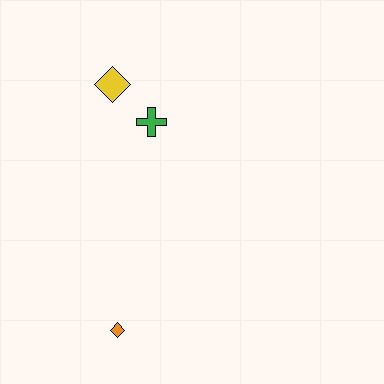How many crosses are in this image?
There is 1 cross.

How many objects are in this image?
There are 3 objects.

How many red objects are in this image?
There are no red objects.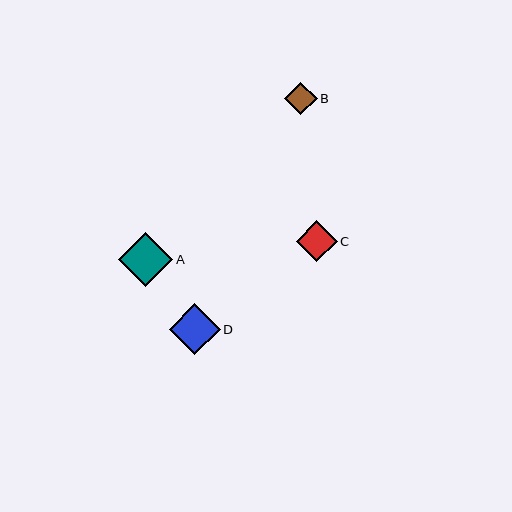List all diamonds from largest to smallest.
From largest to smallest: A, D, C, B.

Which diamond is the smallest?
Diamond B is the smallest with a size of approximately 32 pixels.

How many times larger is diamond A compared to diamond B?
Diamond A is approximately 1.7 times the size of diamond B.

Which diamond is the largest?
Diamond A is the largest with a size of approximately 54 pixels.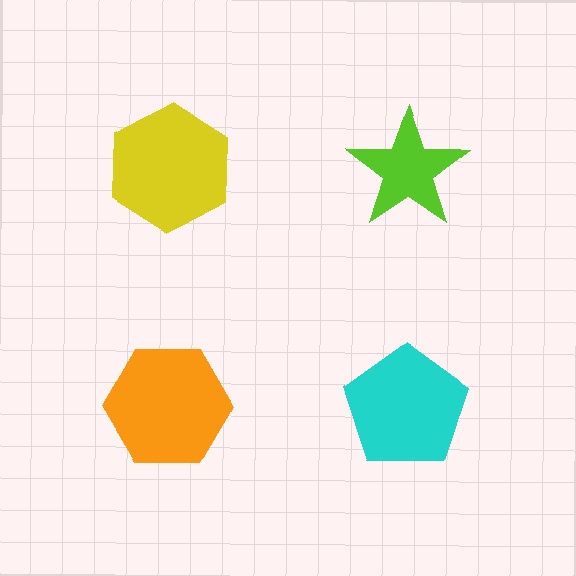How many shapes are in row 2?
2 shapes.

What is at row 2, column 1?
An orange hexagon.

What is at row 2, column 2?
A cyan pentagon.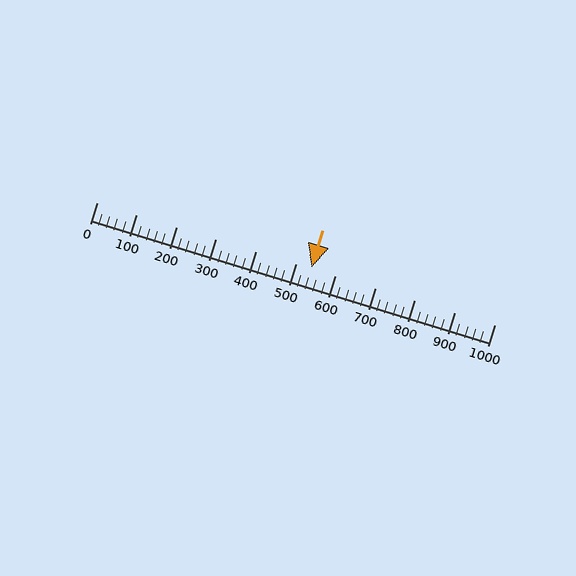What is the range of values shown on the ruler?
The ruler shows values from 0 to 1000.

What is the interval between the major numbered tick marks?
The major tick marks are spaced 100 units apart.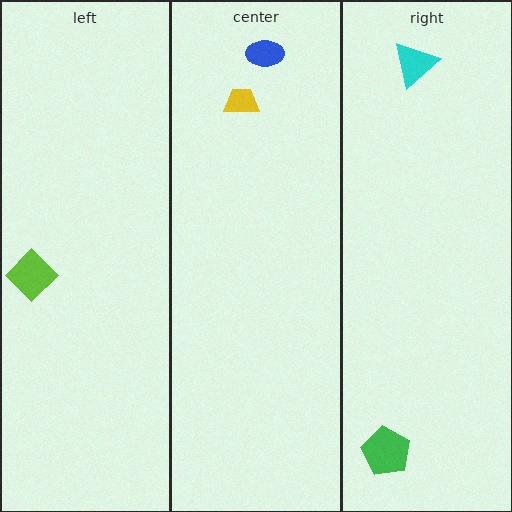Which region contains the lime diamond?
The left region.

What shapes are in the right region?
The cyan triangle, the green pentagon.